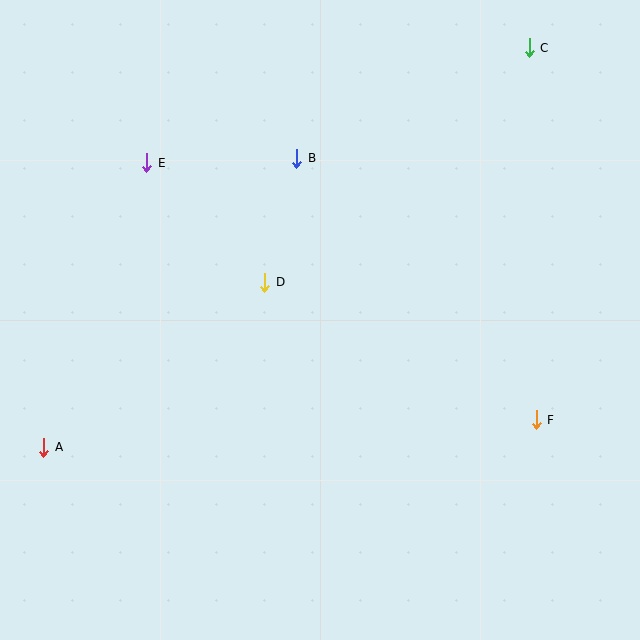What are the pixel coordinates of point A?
Point A is at (44, 447).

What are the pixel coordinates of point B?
Point B is at (297, 158).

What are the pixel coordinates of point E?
Point E is at (147, 163).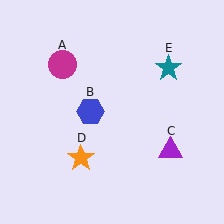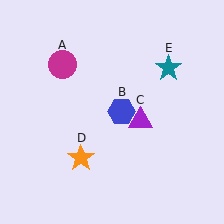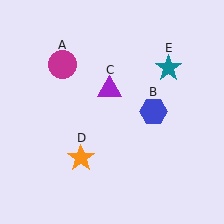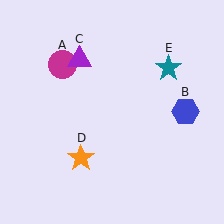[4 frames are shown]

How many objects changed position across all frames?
2 objects changed position: blue hexagon (object B), purple triangle (object C).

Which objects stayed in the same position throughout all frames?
Magenta circle (object A) and orange star (object D) and teal star (object E) remained stationary.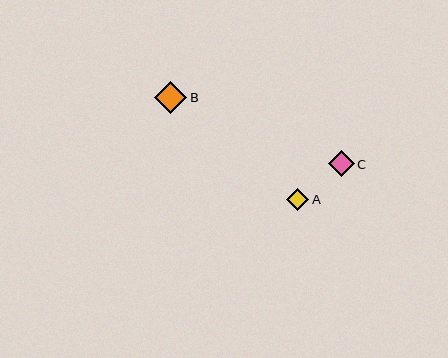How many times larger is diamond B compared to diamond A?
Diamond B is approximately 1.5 times the size of diamond A.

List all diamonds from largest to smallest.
From largest to smallest: B, C, A.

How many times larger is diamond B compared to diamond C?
Diamond B is approximately 1.2 times the size of diamond C.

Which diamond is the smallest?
Diamond A is the smallest with a size of approximately 22 pixels.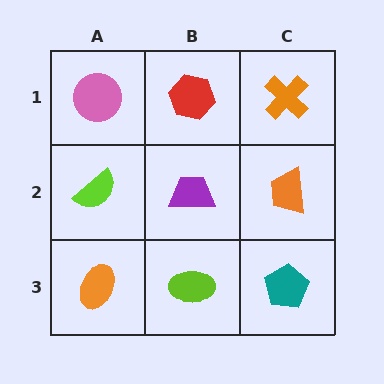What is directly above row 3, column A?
A lime semicircle.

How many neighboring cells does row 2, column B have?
4.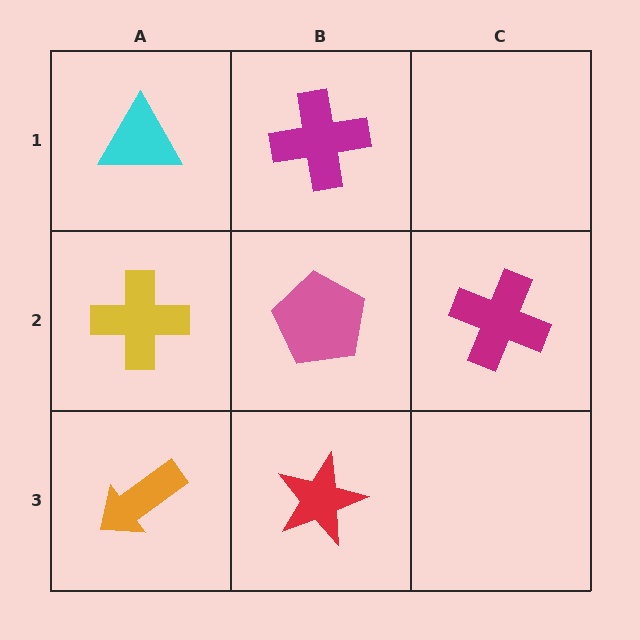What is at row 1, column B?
A magenta cross.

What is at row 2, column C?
A magenta cross.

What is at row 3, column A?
An orange arrow.